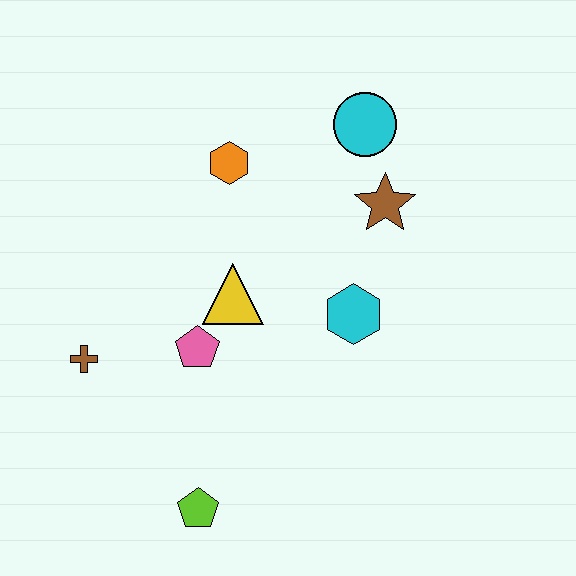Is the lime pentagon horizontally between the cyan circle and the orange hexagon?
No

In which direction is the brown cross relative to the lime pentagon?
The brown cross is above the lime pentagon.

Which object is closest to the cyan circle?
The brown star is closest to the cyan circle.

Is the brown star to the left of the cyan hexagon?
No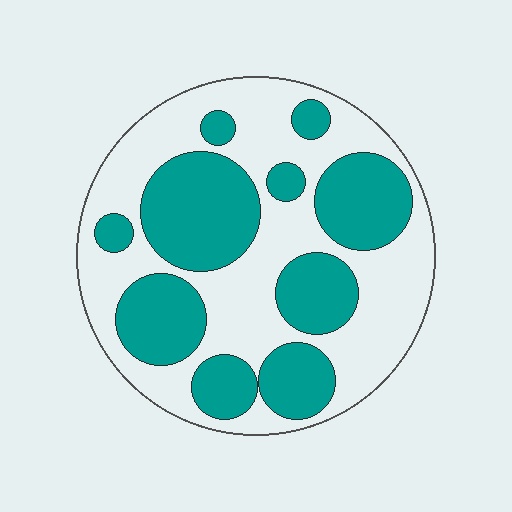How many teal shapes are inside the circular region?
10.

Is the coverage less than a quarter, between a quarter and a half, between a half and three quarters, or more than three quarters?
Between a quarter and a half.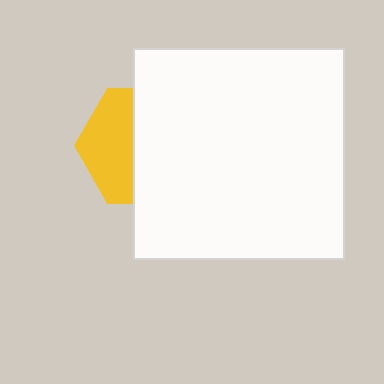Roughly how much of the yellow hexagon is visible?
A small part of it is visible (roughly 43%).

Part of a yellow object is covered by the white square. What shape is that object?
It is a hexagon.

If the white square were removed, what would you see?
You would see the complete yellow hexagon.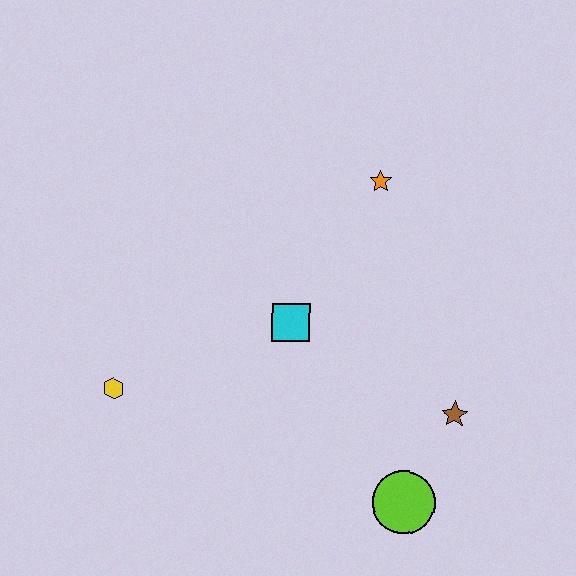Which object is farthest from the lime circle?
The orange star is farthest from the lime circle.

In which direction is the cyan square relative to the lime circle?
The cyan square is above the lime circle.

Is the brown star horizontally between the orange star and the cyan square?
No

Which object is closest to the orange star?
The cyan square is closest to the orange star.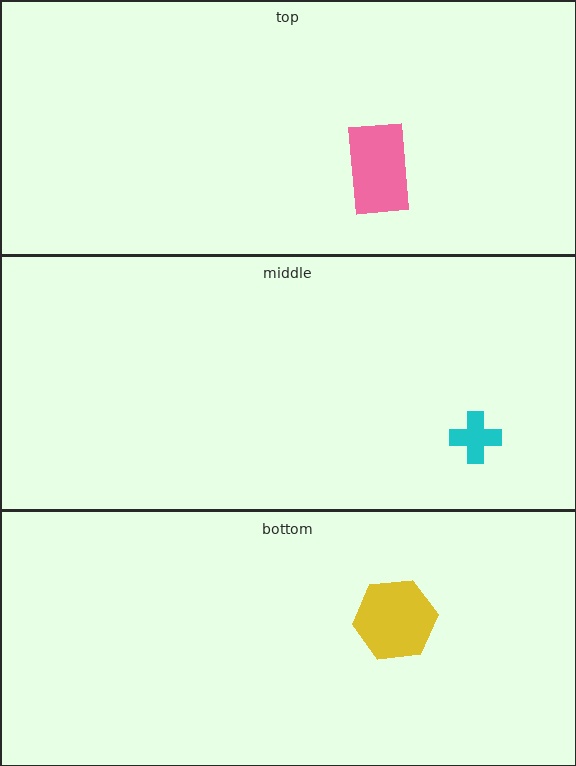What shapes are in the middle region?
The cyan cross.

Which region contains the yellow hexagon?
The bottom region.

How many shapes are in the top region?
1.